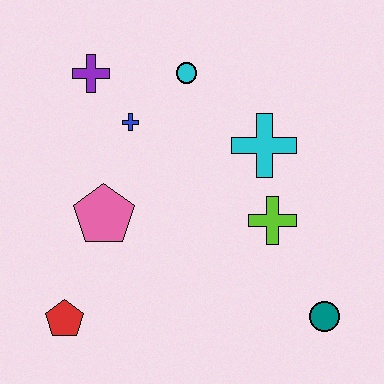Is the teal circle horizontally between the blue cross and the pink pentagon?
No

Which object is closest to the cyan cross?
The lime cross is closest to the cyan cross.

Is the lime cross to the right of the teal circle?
No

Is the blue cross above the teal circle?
Yes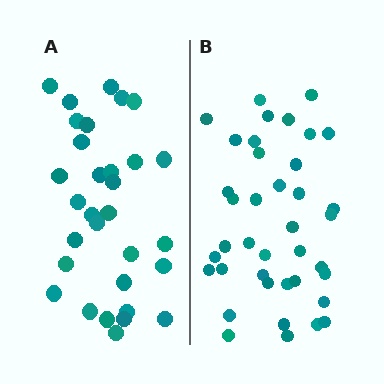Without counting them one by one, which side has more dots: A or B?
Region B (the right region) has more dots.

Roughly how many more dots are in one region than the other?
Region B has roughly 8 or so more dots than region A.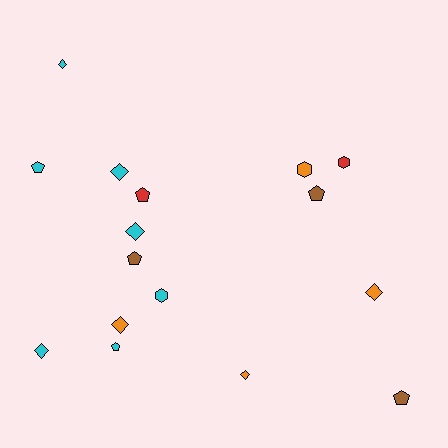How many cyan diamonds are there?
There are 4 cyan diamonds.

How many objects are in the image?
There are 16 objects.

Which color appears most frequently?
Cyan, with 7 objects.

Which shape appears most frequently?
Diamond, with 7 objects.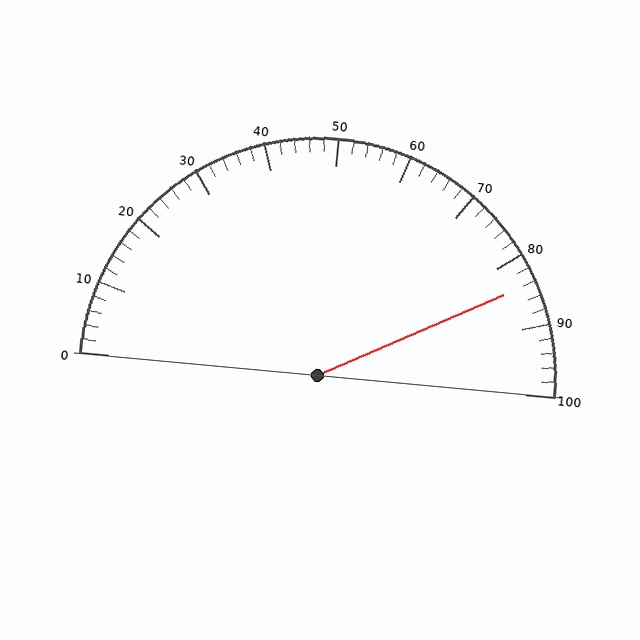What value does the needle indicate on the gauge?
The needle indicates approximately 84.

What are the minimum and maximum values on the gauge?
The gauge ranges from 0 to 100.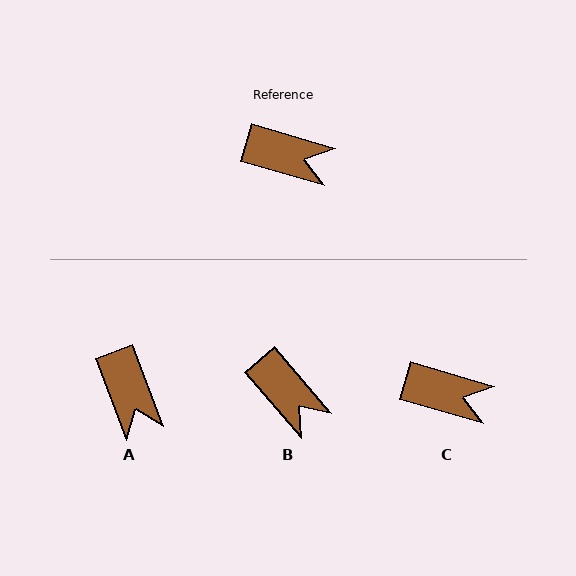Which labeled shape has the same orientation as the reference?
C.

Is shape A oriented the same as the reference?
No, it is off by about 53 degrees.